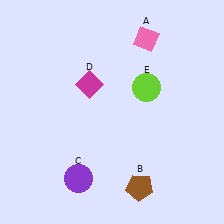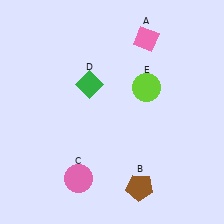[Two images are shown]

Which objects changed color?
C changed from purple to pink. D changed from magenta to green.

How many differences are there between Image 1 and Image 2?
There are 2 differences between the two images.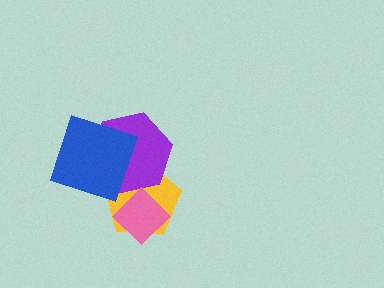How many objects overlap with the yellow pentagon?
3 objects overlap with the yellow pentagon.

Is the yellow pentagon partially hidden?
Yes, it is partially covered by another shape.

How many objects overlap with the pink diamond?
2 objects overlap with the pink diamond.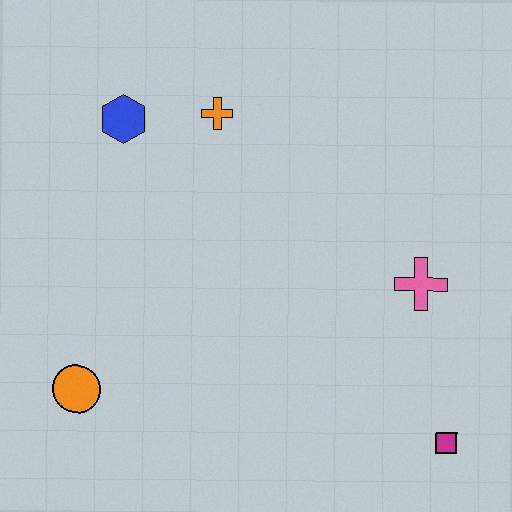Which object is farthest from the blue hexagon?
The magenta square is farthest from the blue hexagon.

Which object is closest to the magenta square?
The pink cross is closest to the magenta square.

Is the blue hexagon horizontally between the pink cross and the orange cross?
No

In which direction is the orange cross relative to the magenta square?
The orange cross is above the magenta square.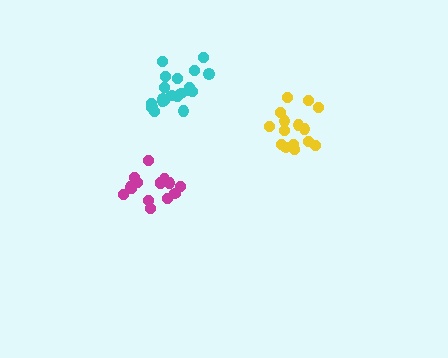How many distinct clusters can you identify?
There are 3 distinct clusters.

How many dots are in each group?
Group 1: 15 dots, Group 2: 15 dots, Group 3: 20 dots (50 total).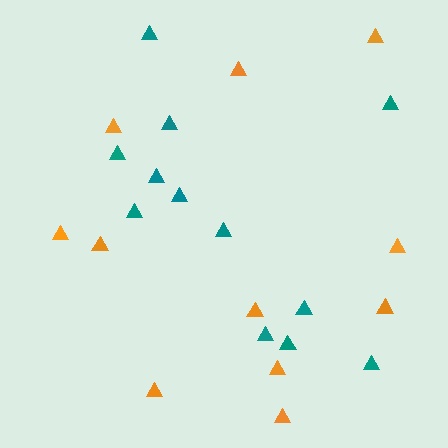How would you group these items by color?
There are 2 groups: one group of teal triangles (12) and one group of orange triangles (11).